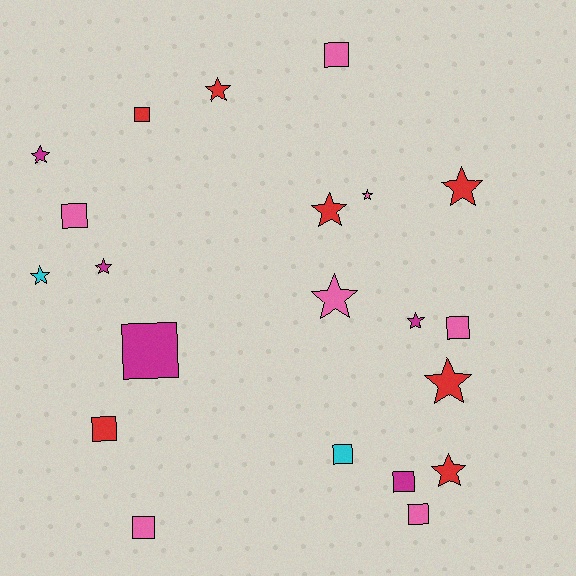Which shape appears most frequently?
Star, with 11 objects.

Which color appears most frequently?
Red, with 7 objects.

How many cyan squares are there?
There is 1 cyan square.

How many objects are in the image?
There are 21 objects.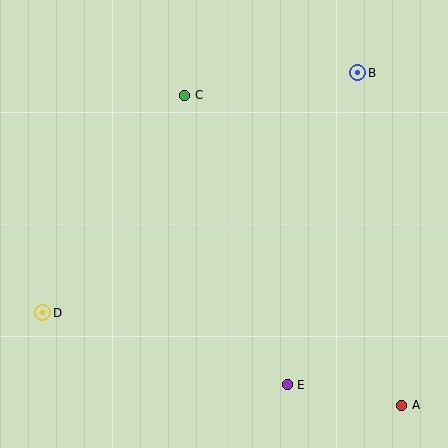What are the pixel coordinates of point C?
Point C is at (185, 95).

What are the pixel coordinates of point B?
Point B is at (358, 73).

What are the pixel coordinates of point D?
Point D is at (43, 313).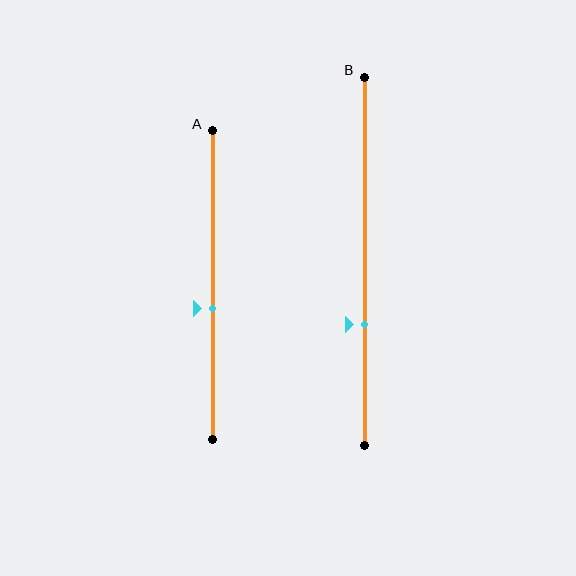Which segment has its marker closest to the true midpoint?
Segment A has its marker closest to the true midpoint.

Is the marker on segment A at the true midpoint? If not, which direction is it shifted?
No, the marker on segment A is shifted downward by about 8% of the segment length.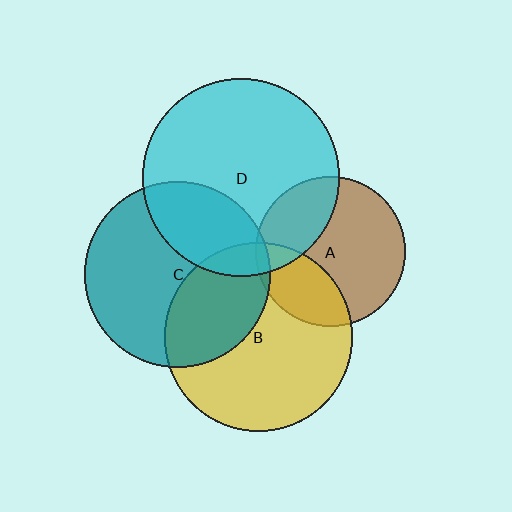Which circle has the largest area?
Circle D (cyan).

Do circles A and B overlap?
Yes.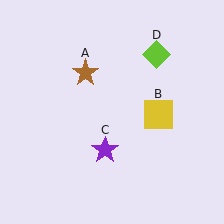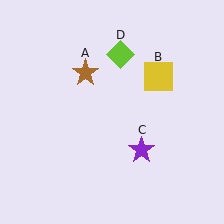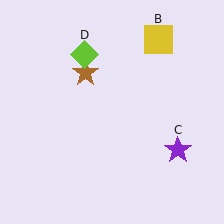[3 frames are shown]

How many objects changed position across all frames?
3 objects changed position: yellow square (object B), purple star (object C), lime diamond (object D).